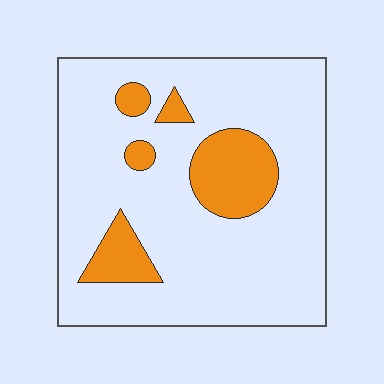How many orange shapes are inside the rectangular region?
5.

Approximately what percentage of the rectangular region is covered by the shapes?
Approximately 15%.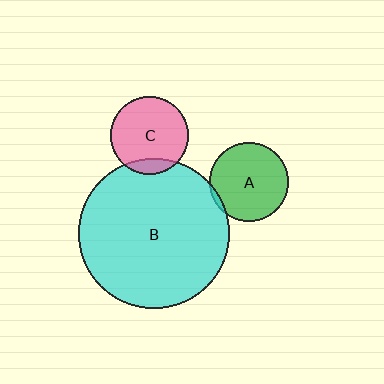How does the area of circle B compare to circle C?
Approximately 3.7 times.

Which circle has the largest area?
Circle B (cyan).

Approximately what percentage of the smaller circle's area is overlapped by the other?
Approximately 5%.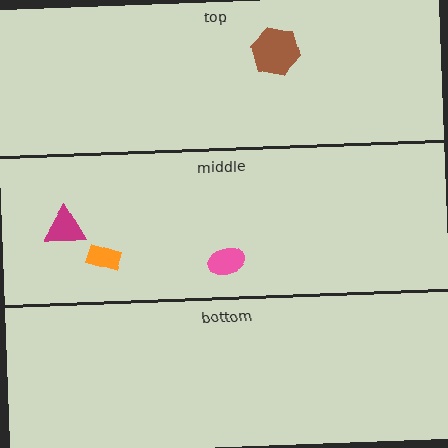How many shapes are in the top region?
1.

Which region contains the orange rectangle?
The middle region.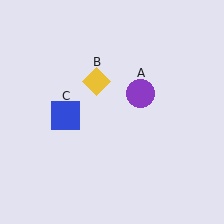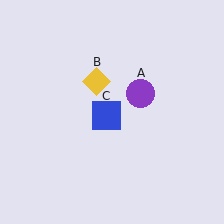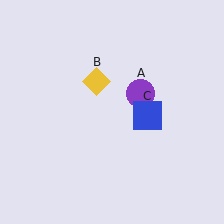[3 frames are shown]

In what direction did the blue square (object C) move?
The blue square (object C) moved right.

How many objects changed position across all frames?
1 object changed position: blue square (object C).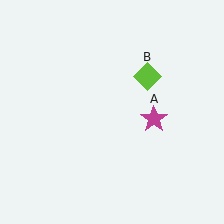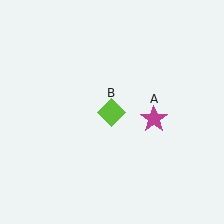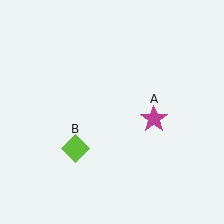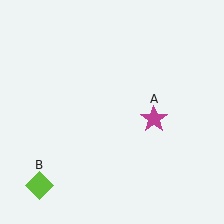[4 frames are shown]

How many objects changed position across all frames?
1 object changed position: lime diamond (object B).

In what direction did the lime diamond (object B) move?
The lime diamond (object B) moved down and to the left.